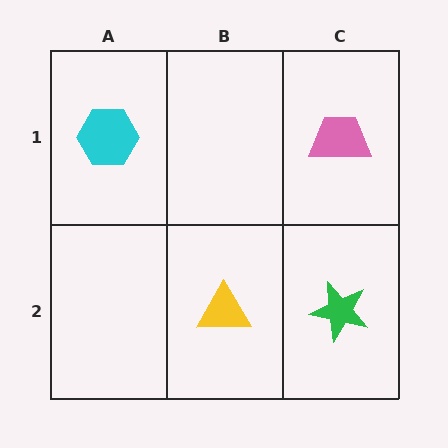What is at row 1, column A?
A cyan hexagon.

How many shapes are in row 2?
2 shapes.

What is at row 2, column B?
A yellow triangle.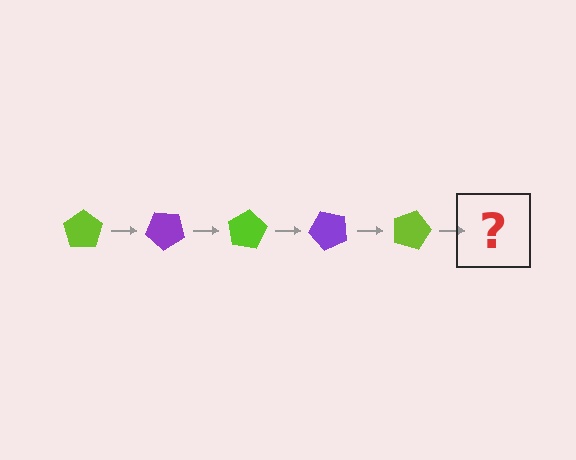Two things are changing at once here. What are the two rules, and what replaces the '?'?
The two rules are that it rotates 40 degrees each step and the color cycles through lime and purple. The '?' should be a purple pentagon, rotated 200 degrees from the start.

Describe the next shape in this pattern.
It should be a purple pentagon, rotated 200 degrees from the start.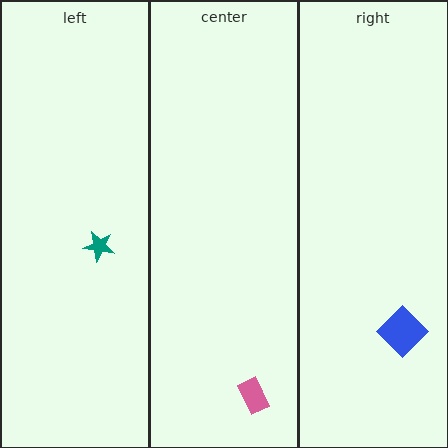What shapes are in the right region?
The blue diamond.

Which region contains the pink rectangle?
The center region.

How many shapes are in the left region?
1.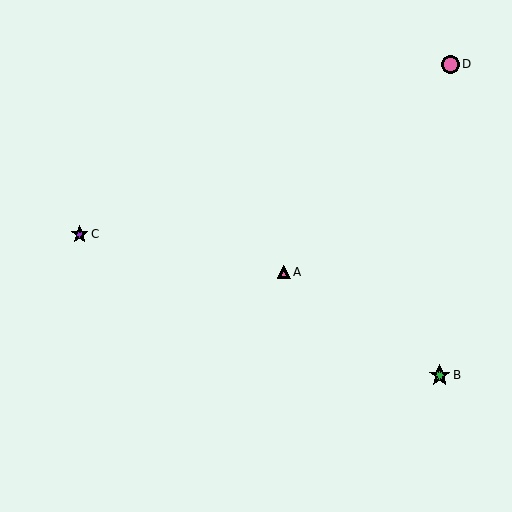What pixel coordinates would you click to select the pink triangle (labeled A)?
Click at (284, 272) to select the pink triangle A.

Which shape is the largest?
The green star (labeled B) is the largest.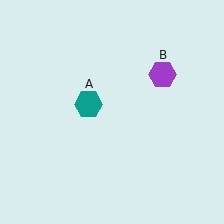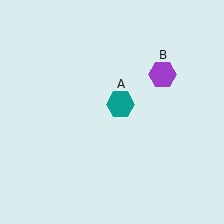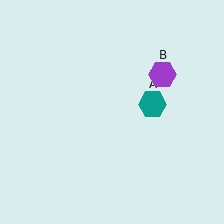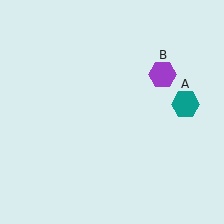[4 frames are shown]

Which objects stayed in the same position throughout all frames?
Purple hexagon (object B) remained stationary.